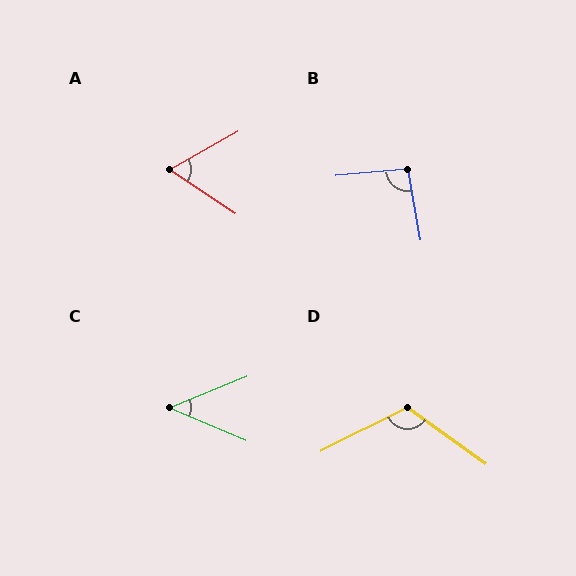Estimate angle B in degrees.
Approximately 94 degrees.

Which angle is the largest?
D, at approximately 118 degrees.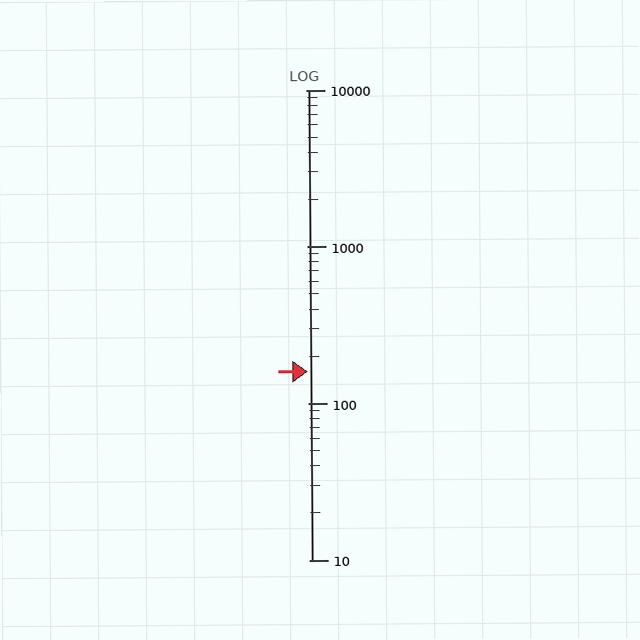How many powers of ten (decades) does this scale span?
The scale spans 3 decades, from 10 to 10000.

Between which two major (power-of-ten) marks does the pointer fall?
The pointer is between 100 and 1000.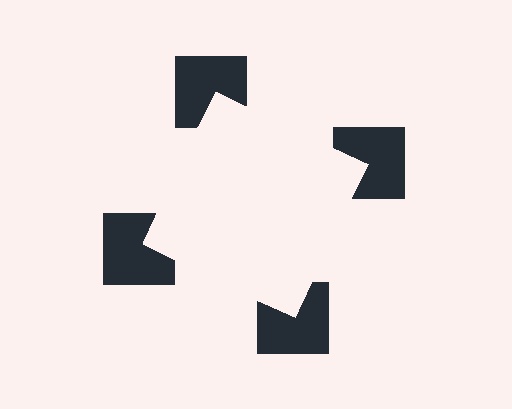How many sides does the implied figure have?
4 sides.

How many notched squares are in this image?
There are 4 — one at each vertex of the illusory square.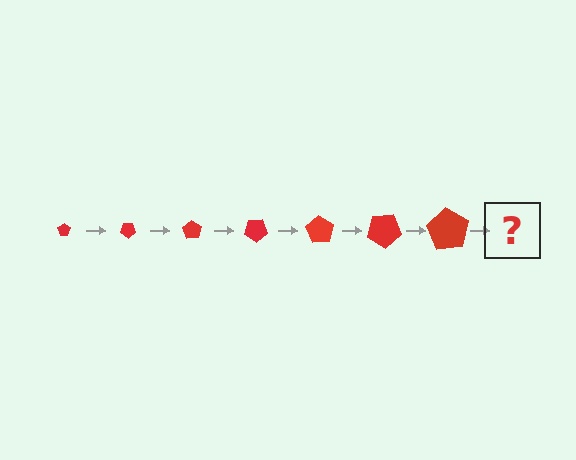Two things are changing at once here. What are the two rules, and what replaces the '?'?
The two rules are that the pentagon grows larger each step and it rotates 35 degrees each step. The '?' should be a pentagon, larger than the previous one and rotated 245 degrees from the start.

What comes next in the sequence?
The next element should be a pentagon, larger than the previous one and rotated 245 degrees from the start.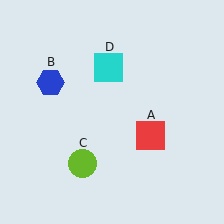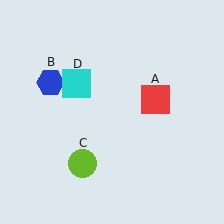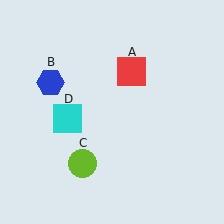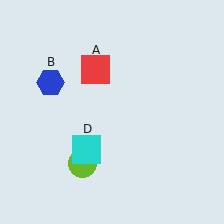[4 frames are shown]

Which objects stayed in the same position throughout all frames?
Blue hexagon (object B) and lime circle (object C) remained stationary.